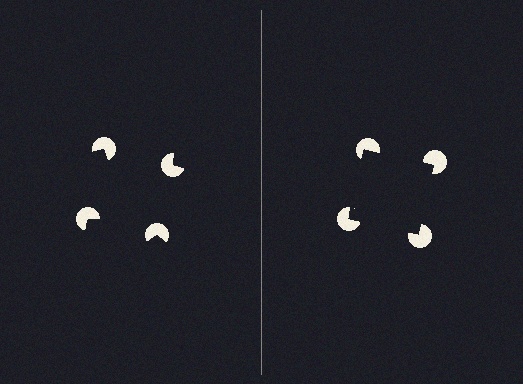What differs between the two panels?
The pac-man discs are positioned identically on both sides; only the wedge orientations differ. On the right they align to a square; on the left they are misaligned.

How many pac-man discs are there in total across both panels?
8 — 4 on each side.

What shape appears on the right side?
An illusory square.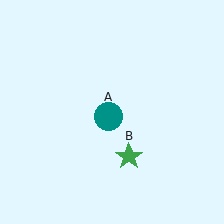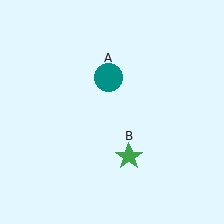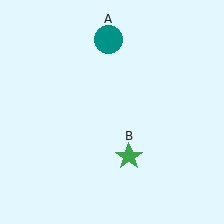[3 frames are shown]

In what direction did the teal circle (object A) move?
The teal circle (object A) moved up.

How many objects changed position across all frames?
1 object changed position: teal circle (object A).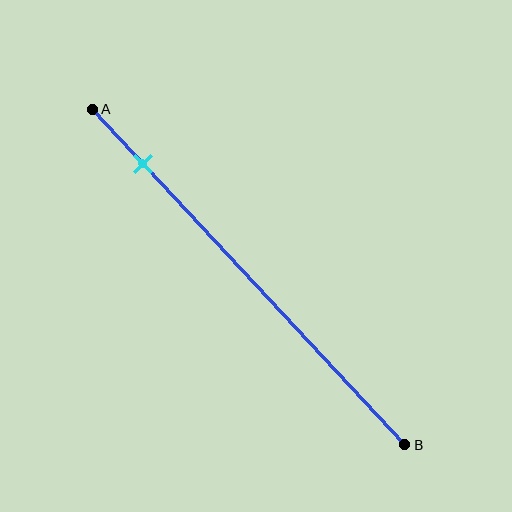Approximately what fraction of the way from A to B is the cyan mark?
The cyan mark is approximately 15% of the way from A to B.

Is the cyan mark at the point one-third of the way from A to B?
No, the mark is at about 15% from A, not at the 33% one-third point.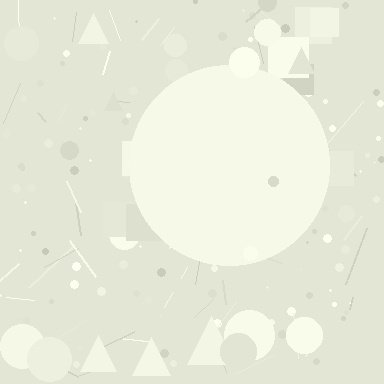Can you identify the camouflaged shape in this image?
The camouflaged shape is a circle.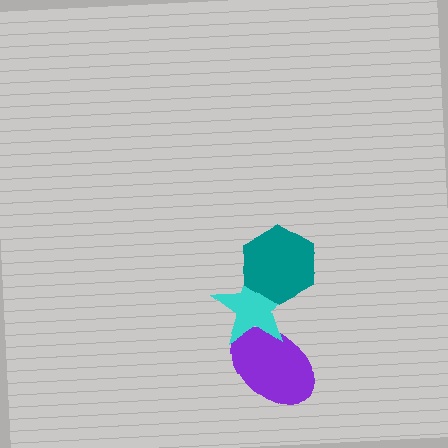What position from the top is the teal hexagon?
The teal hexagon is 1st from the top.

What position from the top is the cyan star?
The cyan star is 2nd from the top.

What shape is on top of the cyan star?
The teal hexagon is on top of the cyan star.